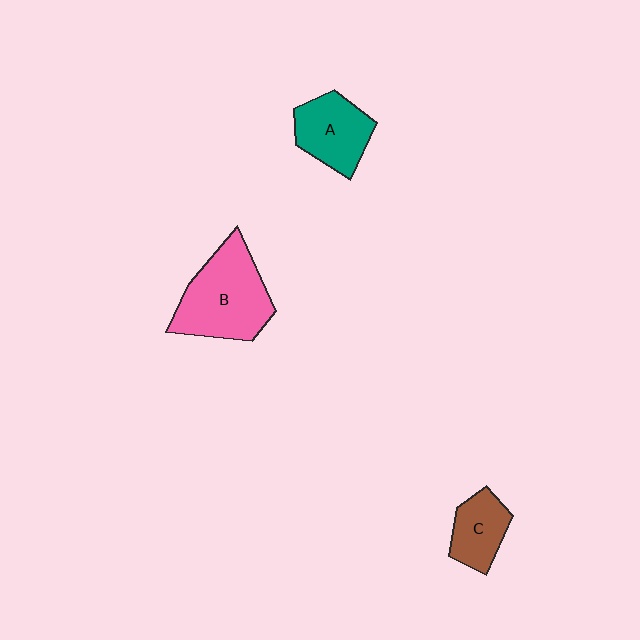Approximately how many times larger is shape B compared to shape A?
Approximately 1.5 times.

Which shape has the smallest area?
Shape C (brown).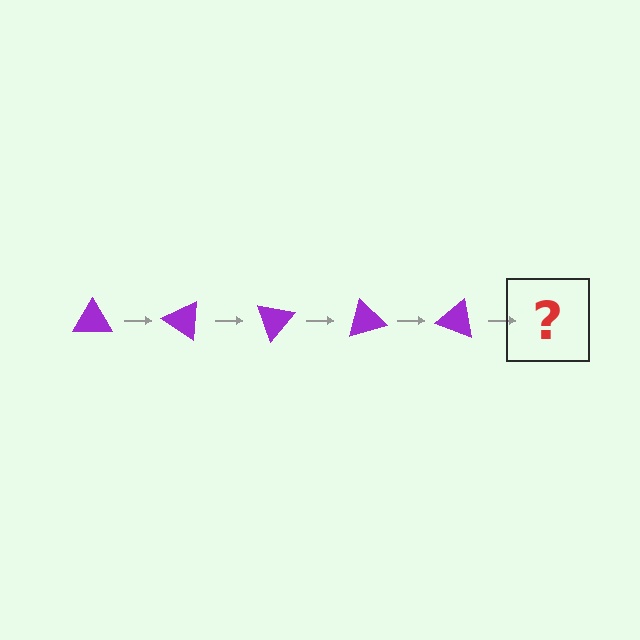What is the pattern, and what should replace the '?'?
The pattern is that the triangle rotates 35 degrees each step. The '?' should be a purple triangle rotated 175 degrees.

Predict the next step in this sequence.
The next step is a purple triangle rotated 175 degrees.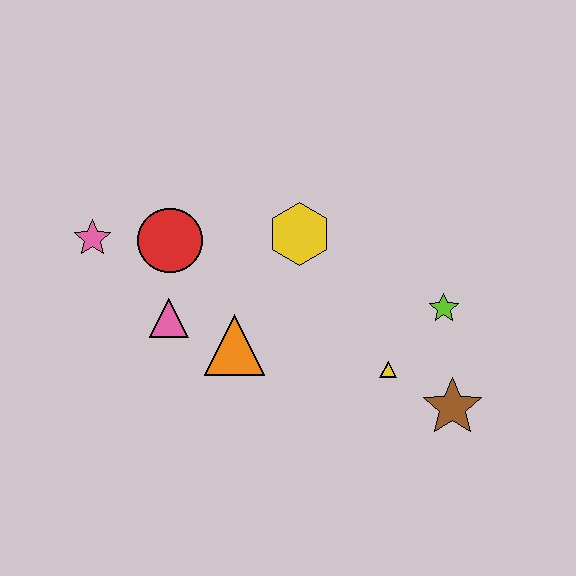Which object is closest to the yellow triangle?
The brown star is closest to the yellow triangle.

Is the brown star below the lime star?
Yes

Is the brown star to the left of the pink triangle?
No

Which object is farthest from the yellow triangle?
The pink star is farthest from the yellow triangle.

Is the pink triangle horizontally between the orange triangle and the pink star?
Yes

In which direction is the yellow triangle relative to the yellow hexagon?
The yellow triangle is below the yellow hexagon.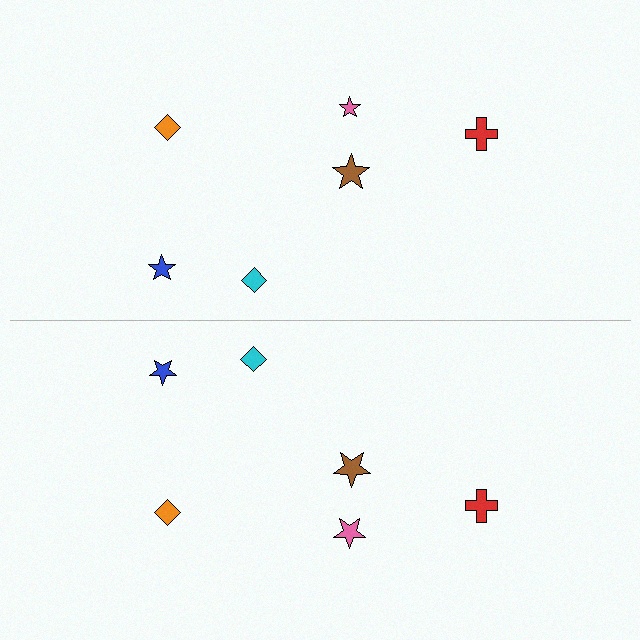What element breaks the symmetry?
The pink star on the bottom side has a different size than its mirror counterpart.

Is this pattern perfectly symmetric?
No, the pattern is not perfectly symmetric. The pink star on the bottom side has a different size than its mirror counterpart.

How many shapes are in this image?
There are 12 shapes in this image.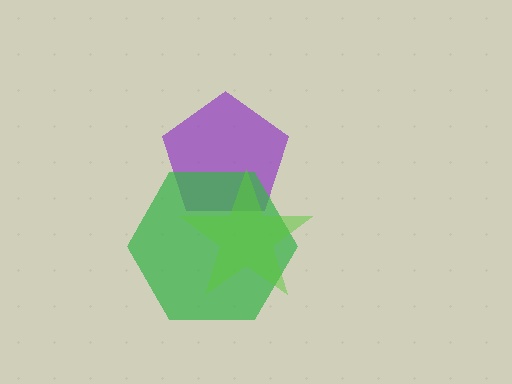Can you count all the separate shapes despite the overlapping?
Yes, there are 3 separate shapes.